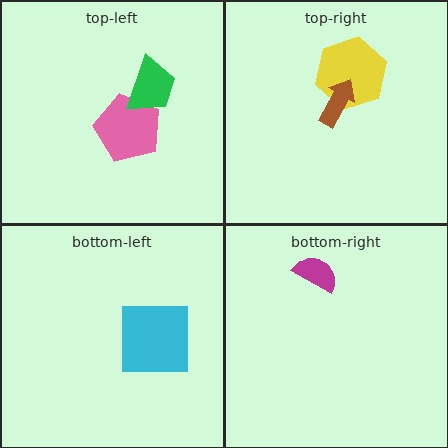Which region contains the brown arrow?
The top-right region.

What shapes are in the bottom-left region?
The cyan square.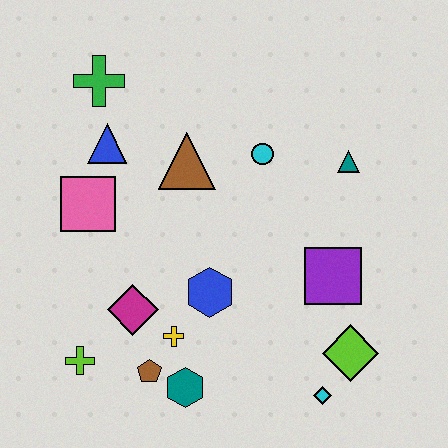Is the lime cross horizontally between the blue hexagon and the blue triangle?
No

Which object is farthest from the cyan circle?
The lime cross is farthest from the cyan circle.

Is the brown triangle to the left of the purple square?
Yes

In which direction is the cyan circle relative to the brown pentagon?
The cyan circle is above the brown pentagon.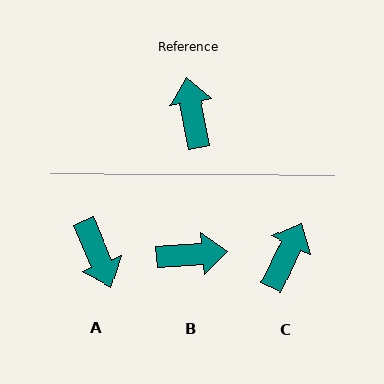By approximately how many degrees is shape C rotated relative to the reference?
Approximately 36 degrees clockwise.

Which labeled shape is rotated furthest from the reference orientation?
A, about 167 degrees away.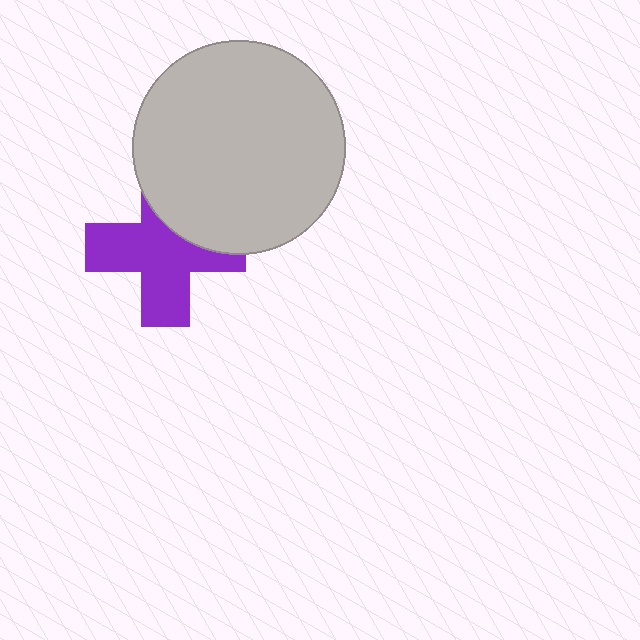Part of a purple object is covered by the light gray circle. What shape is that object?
It is a cross.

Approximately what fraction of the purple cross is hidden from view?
Roughly 32% of the purple cross is hidden behind the light gray circle.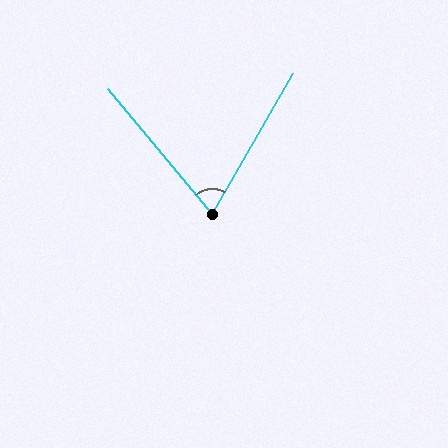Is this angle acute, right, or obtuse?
It is acute.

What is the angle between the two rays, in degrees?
Approximately 69 degrees.